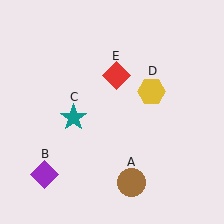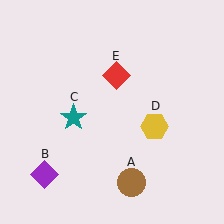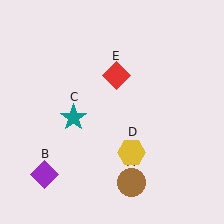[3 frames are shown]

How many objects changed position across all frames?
1 object changed position: yellow hexagon (object D).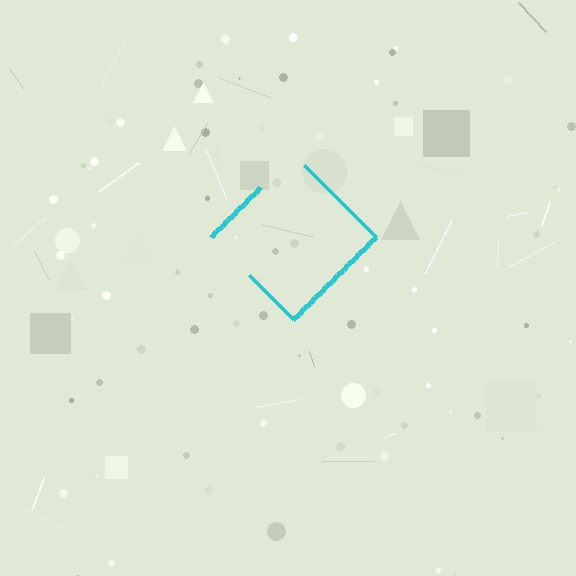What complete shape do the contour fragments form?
The contour fragments form a diamond.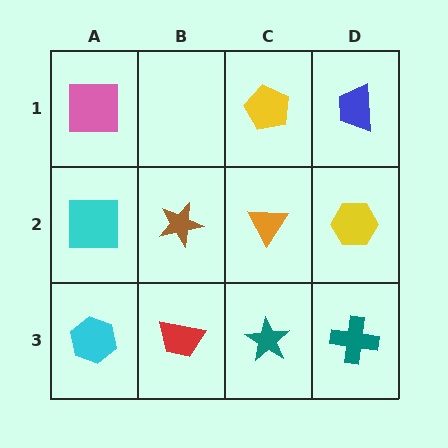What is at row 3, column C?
A teal star.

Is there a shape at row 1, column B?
No, that cell is empty.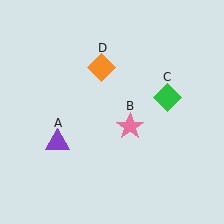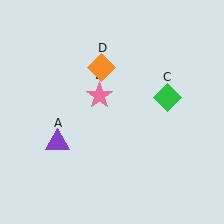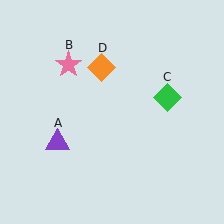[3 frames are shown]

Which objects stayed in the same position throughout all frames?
Purple triangle (object A) and green diamond (object C) and orange diamond (object D) remained stationary.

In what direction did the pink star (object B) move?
The pink star (object B) moved up and to the left.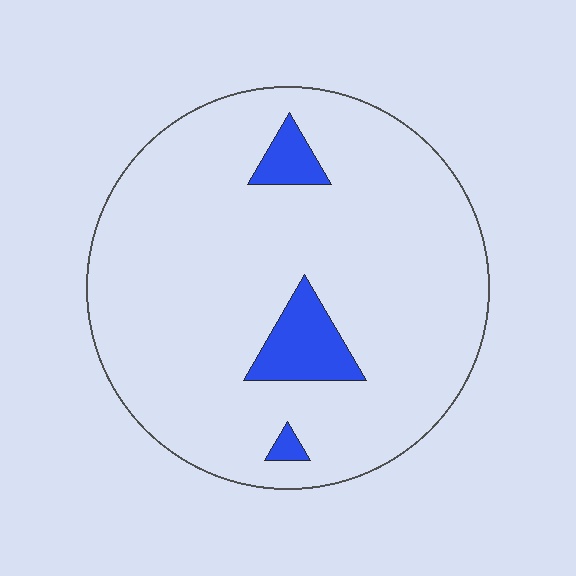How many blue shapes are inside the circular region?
3.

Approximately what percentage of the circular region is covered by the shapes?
Approximately 10%.